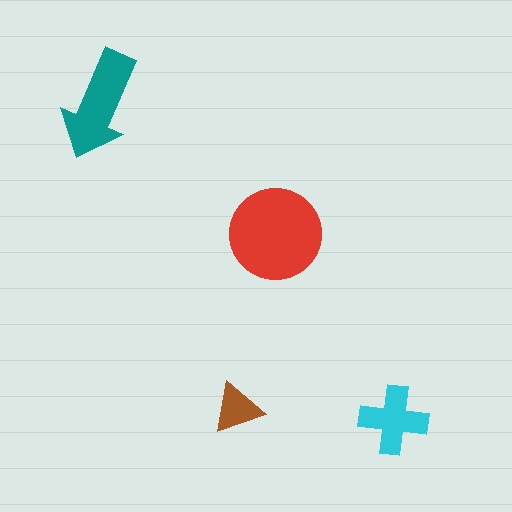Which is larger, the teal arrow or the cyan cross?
The teal arrow.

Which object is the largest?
The red circle.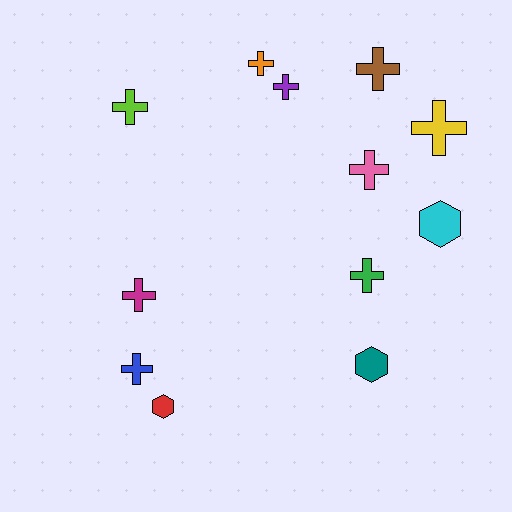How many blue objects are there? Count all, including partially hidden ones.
There is 1 blue object.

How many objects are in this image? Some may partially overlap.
There are 12 objects.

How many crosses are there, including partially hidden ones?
There are 9 crosses.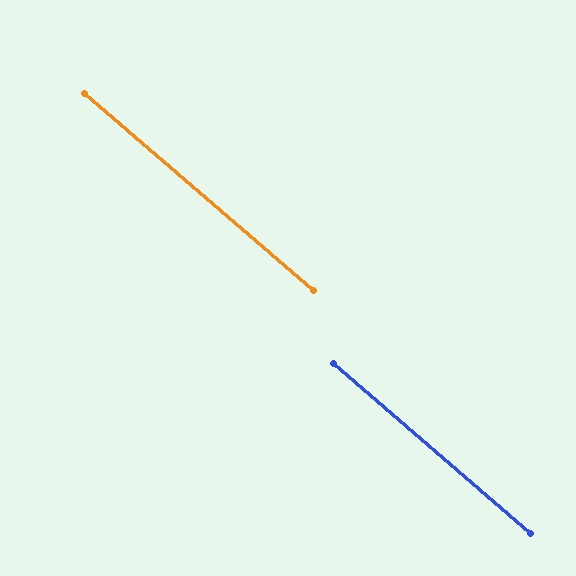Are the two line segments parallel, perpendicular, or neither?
Parallel — their directions differ by only 0.0°.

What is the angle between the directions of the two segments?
Approximately 0 degrees.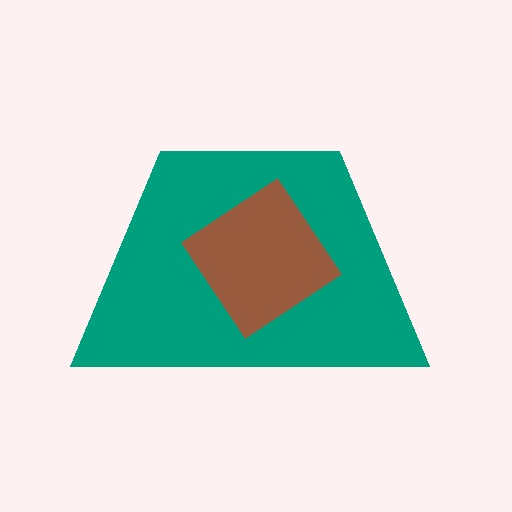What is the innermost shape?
The brown diamond.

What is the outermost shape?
The teal trapezoid.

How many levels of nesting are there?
2.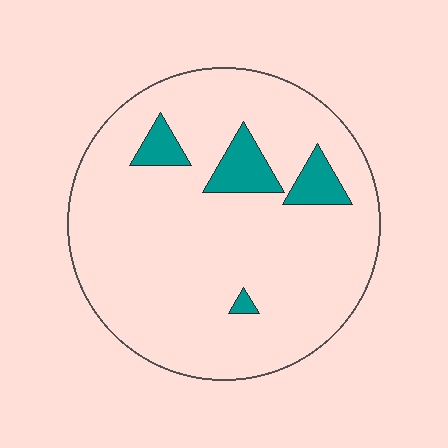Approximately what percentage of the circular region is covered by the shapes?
Approximately 10%.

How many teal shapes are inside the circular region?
4.